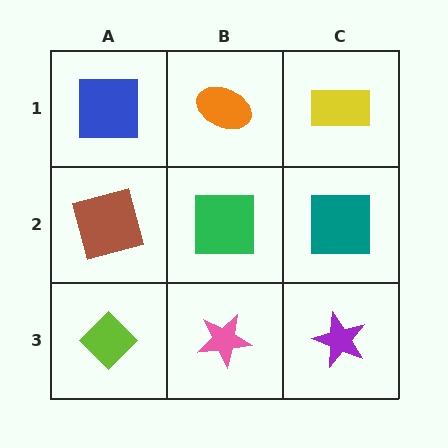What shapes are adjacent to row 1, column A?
A brown square (row 2, column A), an orange ellipse (row 1, column B).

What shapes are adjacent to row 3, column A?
A brown square (row 2, column A), a pink star (row 3, column B).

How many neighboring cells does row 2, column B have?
4.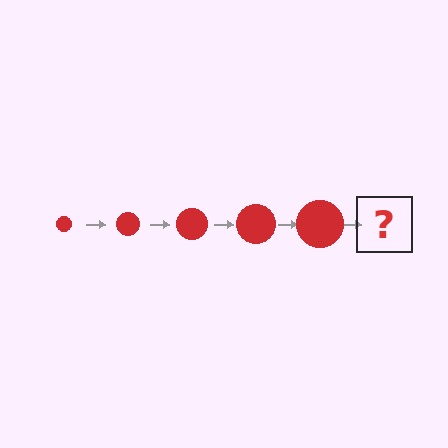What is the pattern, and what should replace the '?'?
The pattern is that the circle gets progressively larger each step. The '?' should be a red circle, larger than the previous one.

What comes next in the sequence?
The next element should be a red circle, larger than the previous one.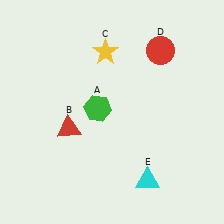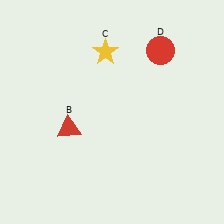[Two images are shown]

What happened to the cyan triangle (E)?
The cyan triangle (E) was removed in Image 2. It was in the bottom-right area of Image 1.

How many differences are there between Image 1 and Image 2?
There are 2 differences between the two images.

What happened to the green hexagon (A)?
The green hexagon (A) was removed in Image 2. It was in the top-left area of Image 1.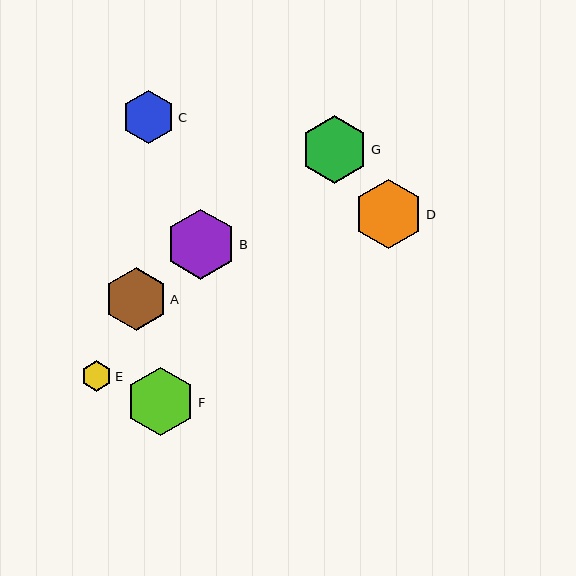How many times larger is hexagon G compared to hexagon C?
Hexagon G is approximately 1.3 times the size of hexagon C.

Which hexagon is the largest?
Hexagon B is the largest with a size of approximately 70 pixels.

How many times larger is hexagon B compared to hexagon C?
Hexagon B is approximately 1.3 times the size of hexagon C.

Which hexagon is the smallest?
Hexagon E is the smallest with a size of approximately 31 pixels.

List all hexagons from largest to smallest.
From largest to smallest: B, D, F, G, A, C, E.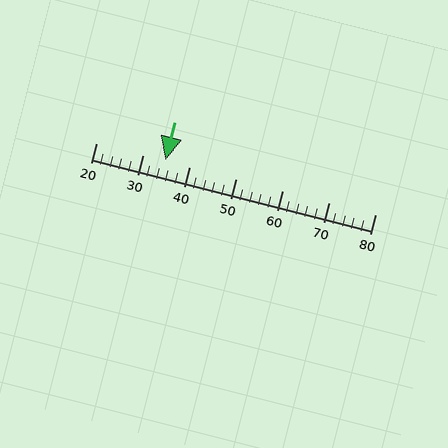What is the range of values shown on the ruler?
The ruler shows values from 20 to 80.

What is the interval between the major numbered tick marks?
The major tick marks are spaced 10 units apart.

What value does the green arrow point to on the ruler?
The green arrow points to approximately 35.